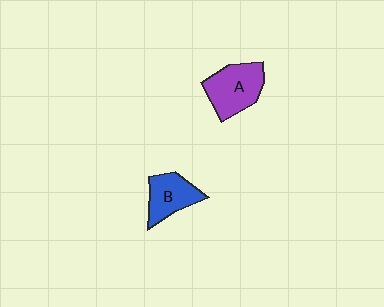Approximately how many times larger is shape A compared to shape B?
Approximately 1.3 times.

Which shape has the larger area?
Shape A (purple).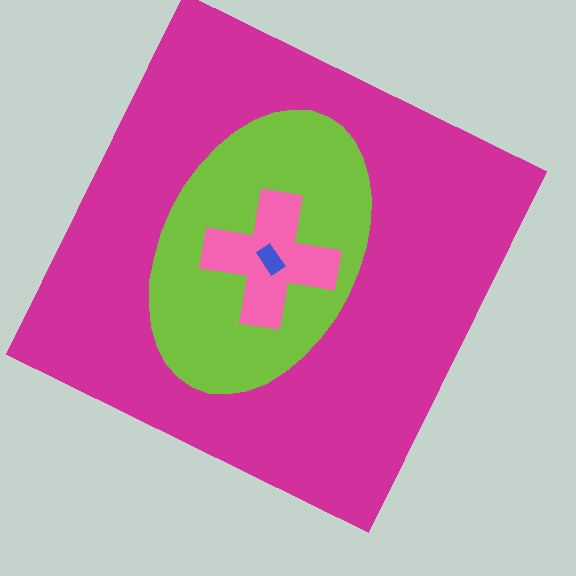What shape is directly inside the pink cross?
The blue rectangle.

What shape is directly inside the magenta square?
The lime ellipse.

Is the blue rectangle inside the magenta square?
Yes.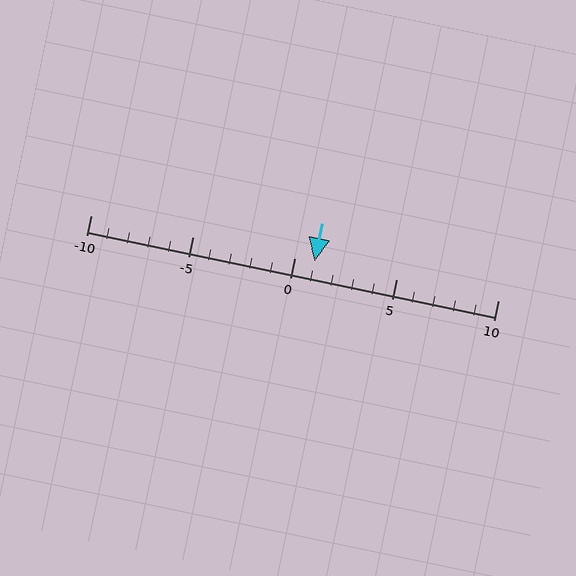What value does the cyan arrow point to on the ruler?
The cyan arrow points to approximately 1.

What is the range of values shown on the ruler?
The ruler shows values from -10 to 10.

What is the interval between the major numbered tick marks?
The major tick marks are spaced 5 units apart.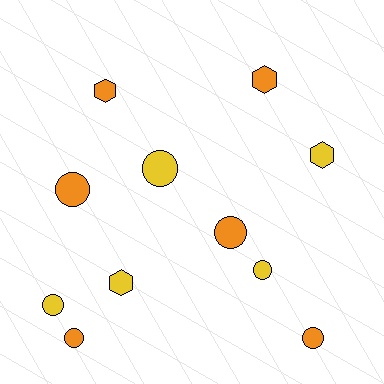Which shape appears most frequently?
Circle, with 7 objects.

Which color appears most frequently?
Orange, with 6 objects.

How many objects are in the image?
There are 11 objects.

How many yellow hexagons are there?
There are 2 yellow hexagons.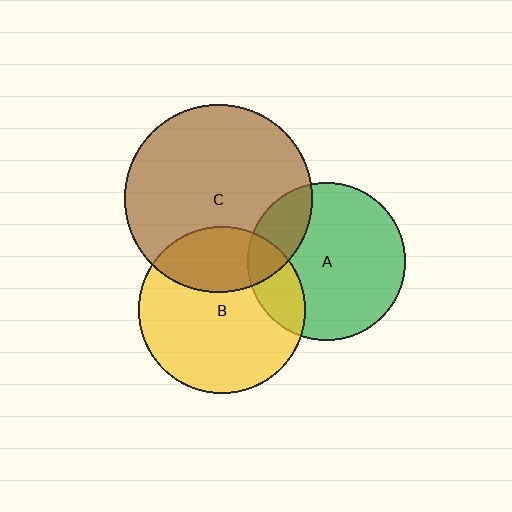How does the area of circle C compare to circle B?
Approximately 1.3 times.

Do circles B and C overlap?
Yes.